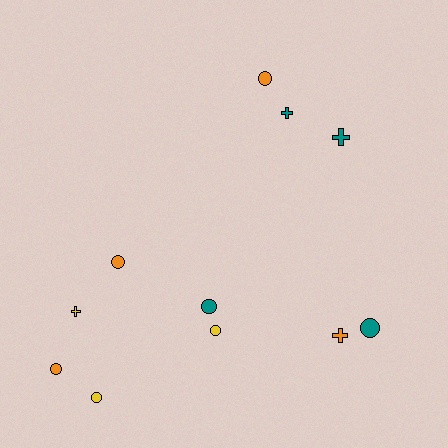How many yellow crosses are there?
There is 1 yellow cross.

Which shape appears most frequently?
Circle, with 7 objects.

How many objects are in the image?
There are 11 objects.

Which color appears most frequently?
Orange, with 4 objects.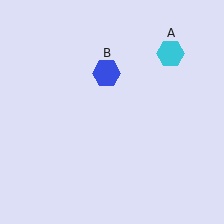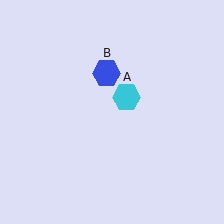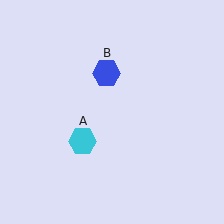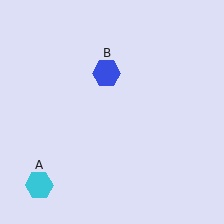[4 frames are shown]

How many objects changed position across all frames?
1 object changed position: cyan hexagon (object A).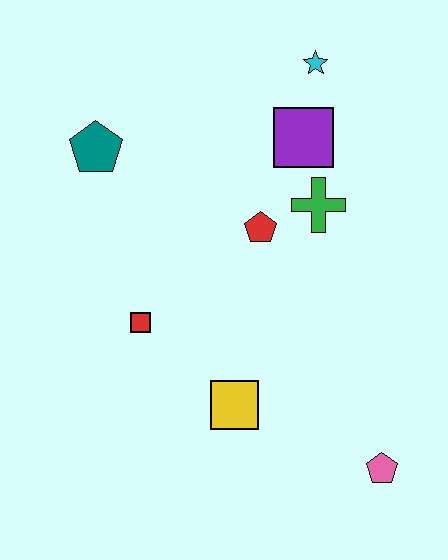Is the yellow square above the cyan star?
No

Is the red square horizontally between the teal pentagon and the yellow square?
Yes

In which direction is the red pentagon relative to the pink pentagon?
The red pentagon is above the pink pentagon.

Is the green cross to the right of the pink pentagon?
No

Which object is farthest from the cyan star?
The pink pentagon is farthest from the cyan star.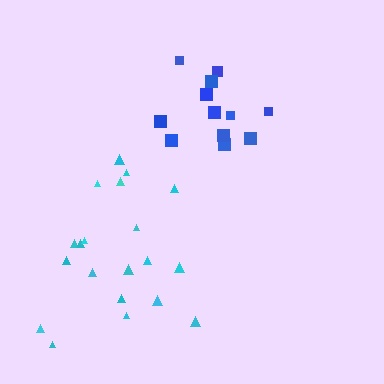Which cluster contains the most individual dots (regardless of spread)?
Cyan (20).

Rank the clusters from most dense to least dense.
blue, cyan.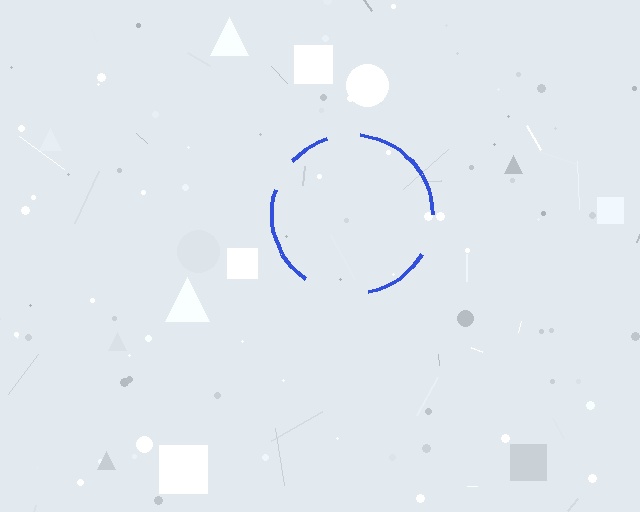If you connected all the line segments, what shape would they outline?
They would outline a circle.